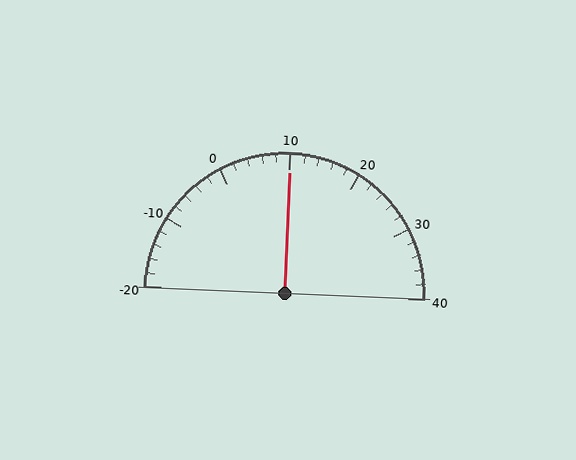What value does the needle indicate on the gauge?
The needle indicates approximately 10.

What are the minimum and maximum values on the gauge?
The gauge ranges from -20 to 40.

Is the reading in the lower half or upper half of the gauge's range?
The reading is in the upper half of the range (-20 to 40).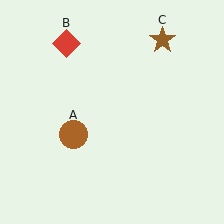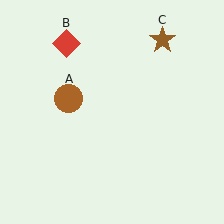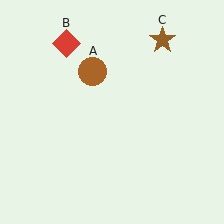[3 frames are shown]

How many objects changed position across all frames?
1 object changed position: brown circle (object A).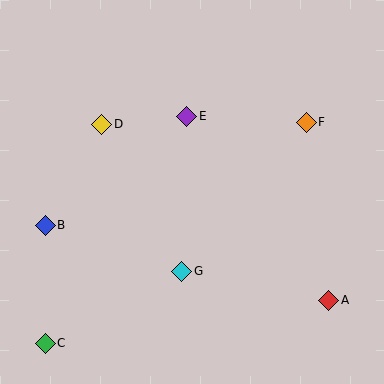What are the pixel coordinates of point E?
Point E is at (187, 116).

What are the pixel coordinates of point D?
Point D is at (102, 124).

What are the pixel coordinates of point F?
Point F is at (306, 122).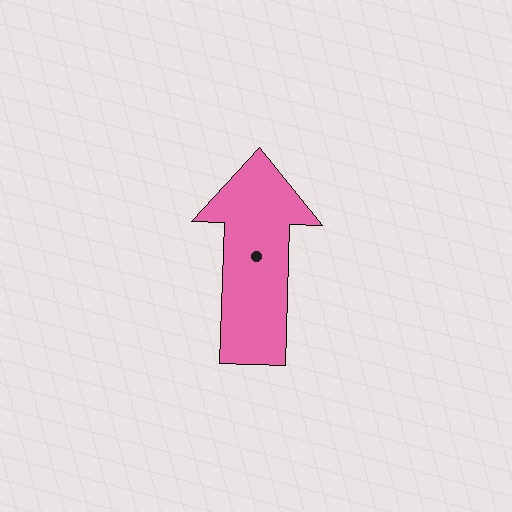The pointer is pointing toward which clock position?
Roughly 12 o'clock.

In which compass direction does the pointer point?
North.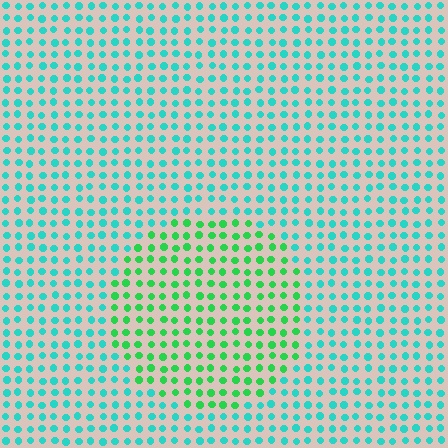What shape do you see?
I see a circle.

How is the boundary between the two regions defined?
The boundary is defined purely by a slight shift in hue (about 41 degrees). Spacing, size, and orientation are identical on both sides.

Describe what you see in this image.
The image is filled with small cyan elements in a uniform arrangement. A circle-shaped region is visible where the elements are tinted to a slightly different hue, forming a subtle color boundary.